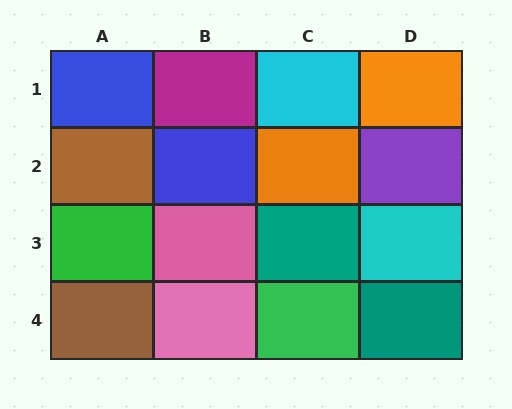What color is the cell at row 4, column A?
Brown.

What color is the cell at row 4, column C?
Green.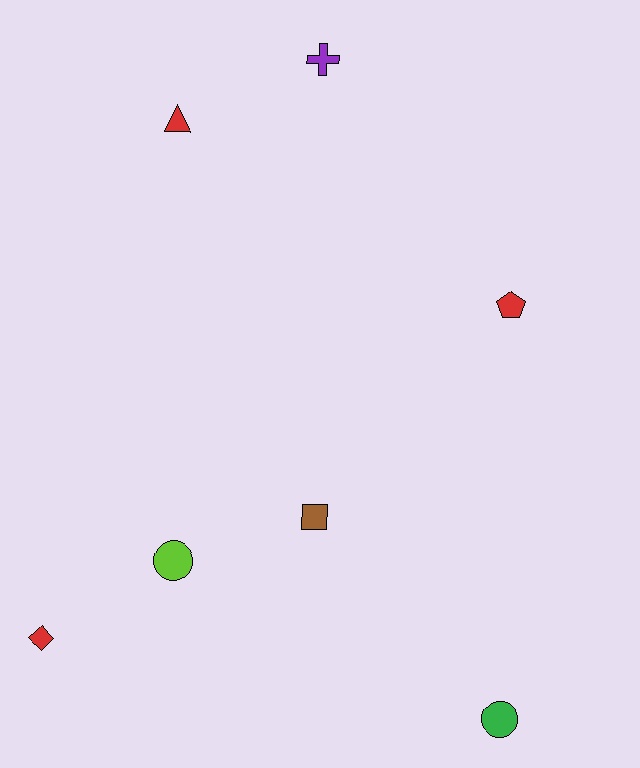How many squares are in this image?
There is 1 square.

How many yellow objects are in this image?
There are no yellow objects.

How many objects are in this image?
There are 7 objects.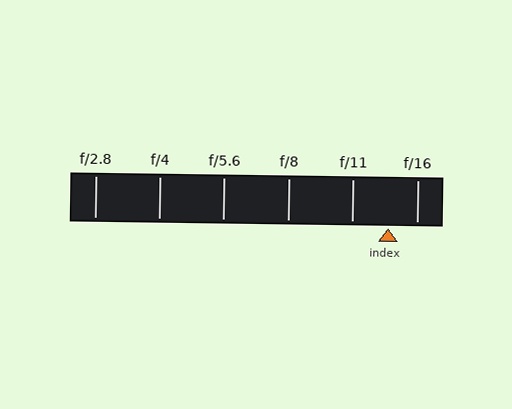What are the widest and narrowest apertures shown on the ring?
The widest aperture shown is f/2.8 and the narrowest is f/16.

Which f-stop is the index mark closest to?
The index mark is closest to f/16.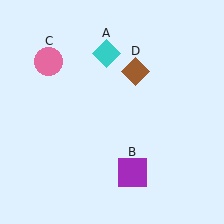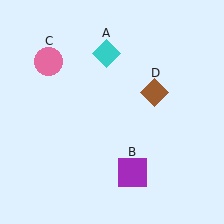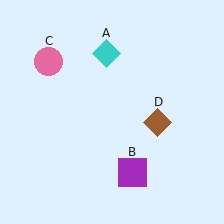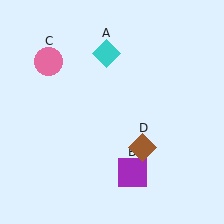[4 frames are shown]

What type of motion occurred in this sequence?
The brown diamond (object D) rotated clockwise around the center of the scene.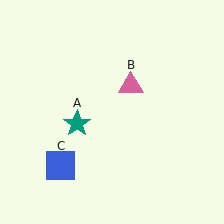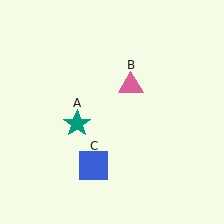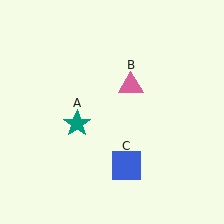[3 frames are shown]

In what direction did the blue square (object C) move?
The blue square (object C) moved right.